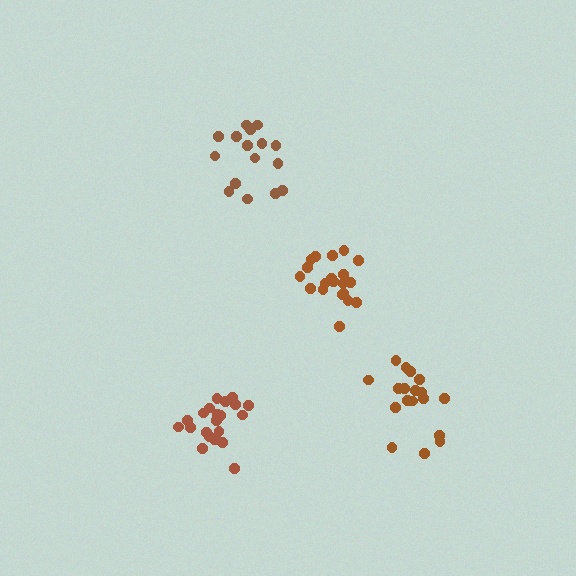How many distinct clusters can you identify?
There are 4 distinct clusters.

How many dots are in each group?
Group 1: 21 dots, Group 2: 19 dots, Group 3: 20 dots, Group 4: 16 dots (76 total).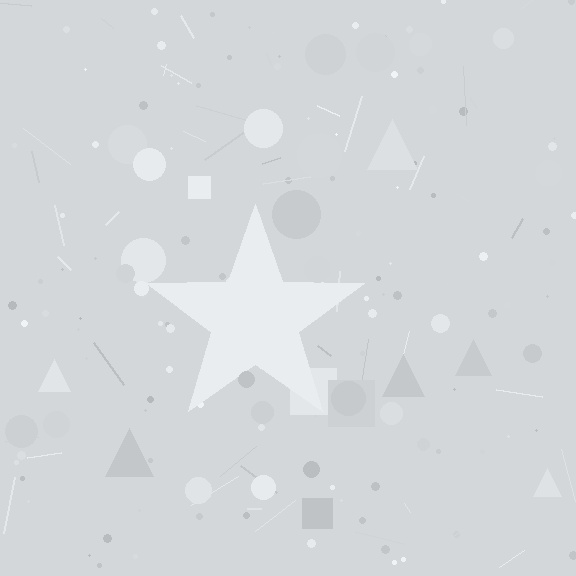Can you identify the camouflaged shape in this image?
The camouflaged shape is a star.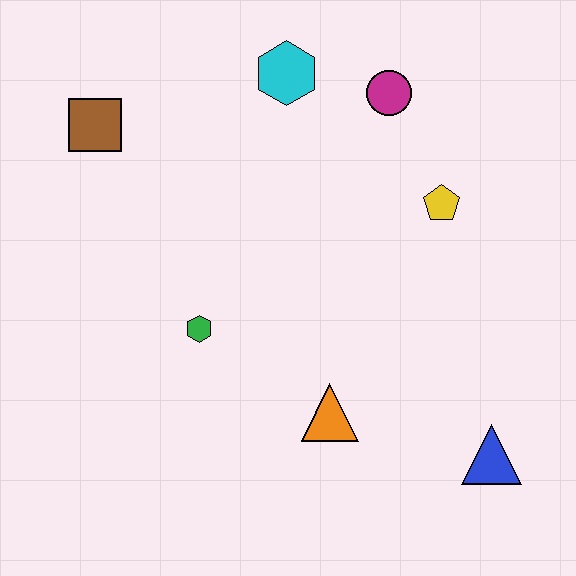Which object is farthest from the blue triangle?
The brown square is farthest from the blue triangle.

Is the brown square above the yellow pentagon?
Yes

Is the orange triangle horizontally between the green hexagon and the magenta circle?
Yes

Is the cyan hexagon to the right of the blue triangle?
No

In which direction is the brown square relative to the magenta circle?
The brown square is to the left of the magenta circle.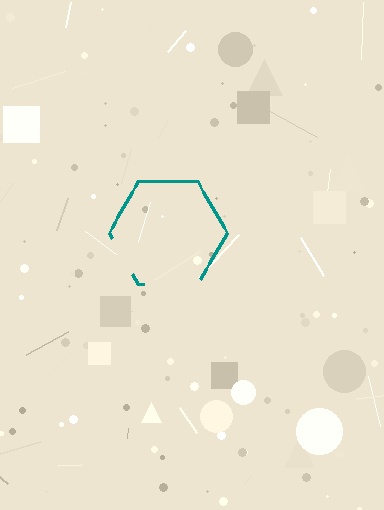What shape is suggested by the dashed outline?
The dashed outline suggests a hexagon.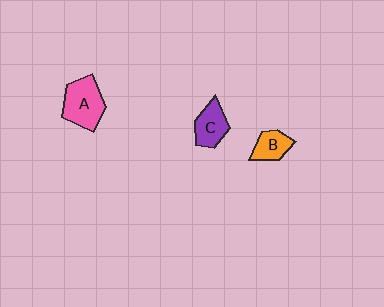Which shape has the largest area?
Shape A (pink).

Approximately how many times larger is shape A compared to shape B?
Approximately 1.7 times.